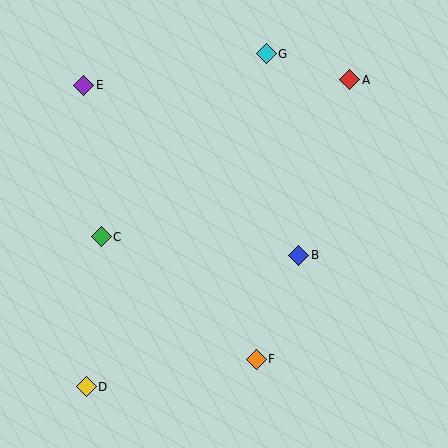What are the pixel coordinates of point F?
Point F is at (256, 359).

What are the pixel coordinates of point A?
Point A is at (350, 80).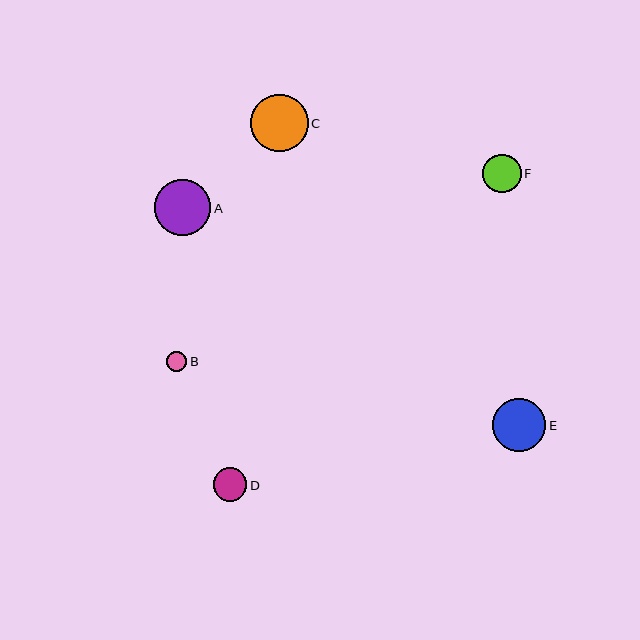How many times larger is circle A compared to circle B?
Circle A is approximately 2.8 times the size of circle B.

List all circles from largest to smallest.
From largest to smallest: C, A, E, F, D, B.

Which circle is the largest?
Circle C is the largest with a size of approximately 58 pixels.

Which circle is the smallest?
Circle B is the smallest with a size of approximately 20 pixels.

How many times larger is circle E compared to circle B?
Circle E is approximately 2.6 times the size of circle B.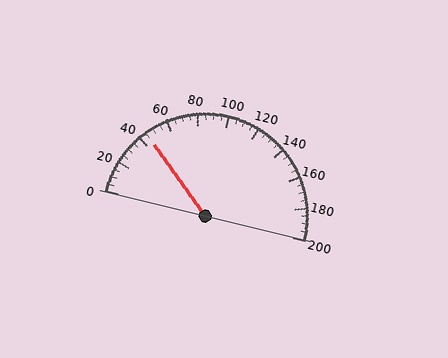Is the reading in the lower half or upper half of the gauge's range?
The reading is in the lower half of the range (0 to 200).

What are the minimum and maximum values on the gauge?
The gauge ranges from 0 to 200.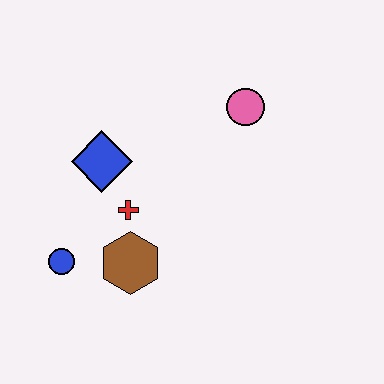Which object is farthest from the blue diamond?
The pink circle is farthest from the blue diamond.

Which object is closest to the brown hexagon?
The red cross is closest to the brown hexagon.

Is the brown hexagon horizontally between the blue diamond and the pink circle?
Yes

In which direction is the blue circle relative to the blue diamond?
The blue circle is below the blue diamond.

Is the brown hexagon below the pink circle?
Yes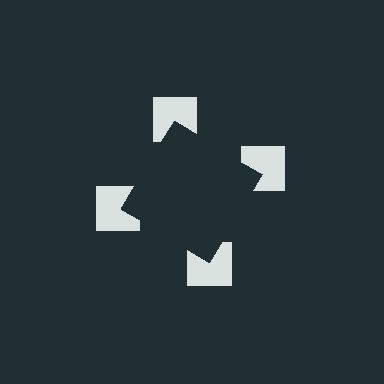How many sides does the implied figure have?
4 sides.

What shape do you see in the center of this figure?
An illusory square — its edges are inferred from the aligned wedge cuts in the notched squares, not physically drawn.